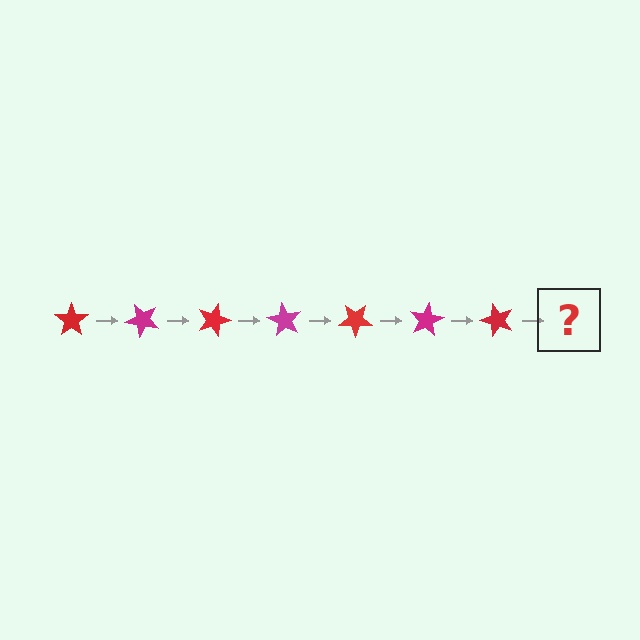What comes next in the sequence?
The next element should be a magenta star, rotated 315 degrees from the start.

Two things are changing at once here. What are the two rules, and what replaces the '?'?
The two rules are that it rotates 45 degrees each step and the color cycles through red and magenta. The '?' should be a magenta star, rotated 315 degrees from the start.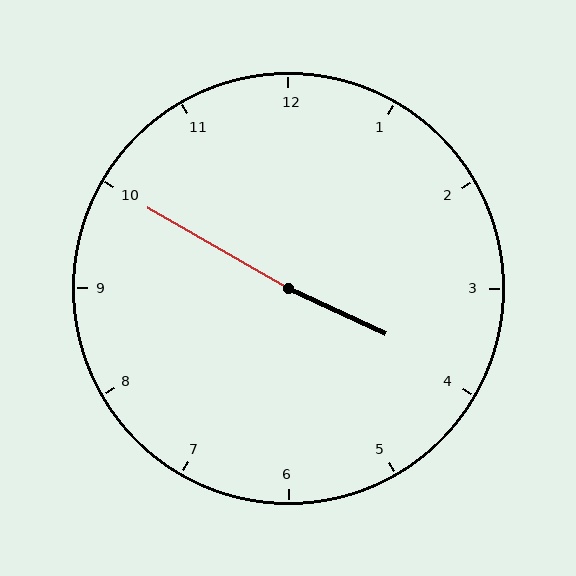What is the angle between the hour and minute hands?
Approximately 175 degrees.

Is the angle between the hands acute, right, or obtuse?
It is obtuse.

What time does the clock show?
3:50.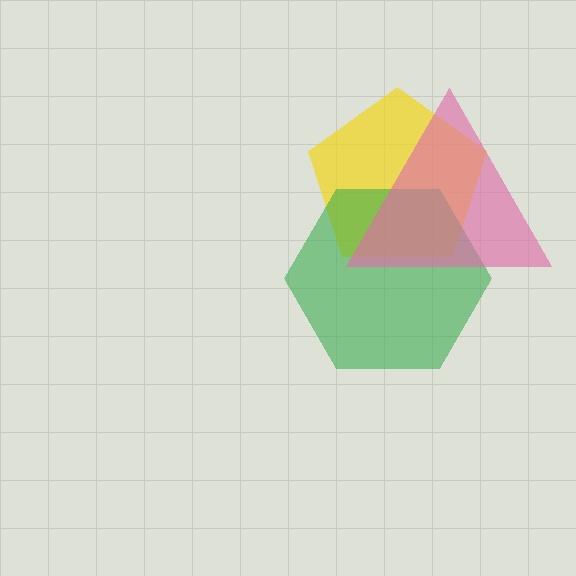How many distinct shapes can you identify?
There are 3 distinct shapes: a yellow pentagon, a green hexagon, a pink triangle.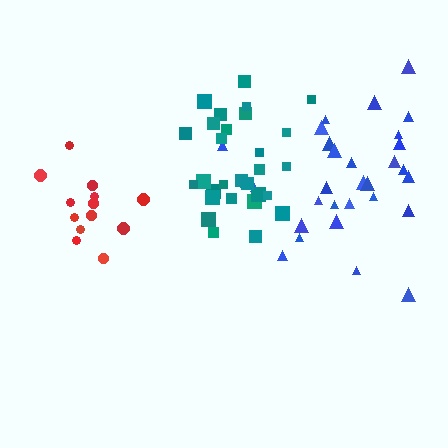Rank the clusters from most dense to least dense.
teal, red, blue.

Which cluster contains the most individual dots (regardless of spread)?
Teal (31).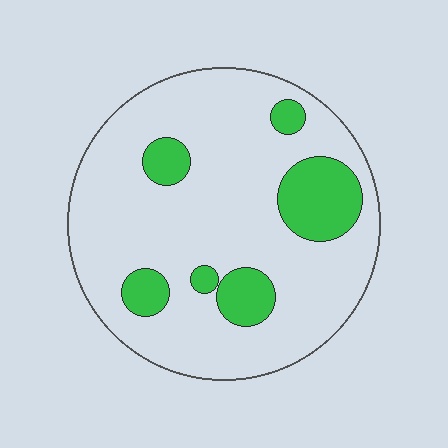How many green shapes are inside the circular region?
6.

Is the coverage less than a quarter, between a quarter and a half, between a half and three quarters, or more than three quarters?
Less than a quarter.